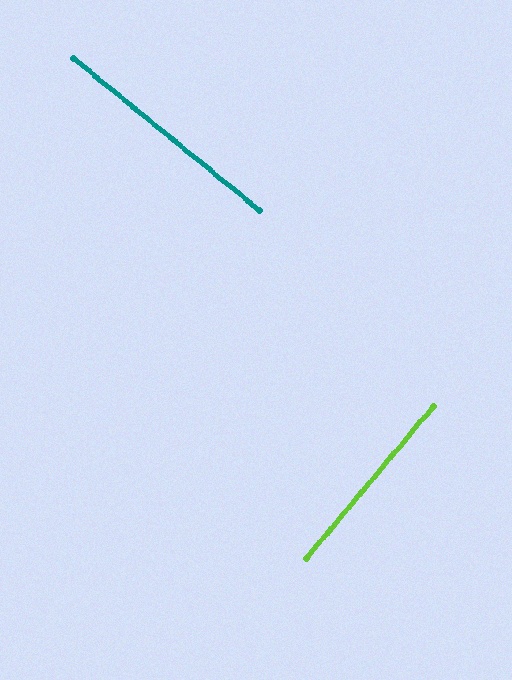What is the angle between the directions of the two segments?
Approximately 89 degrees.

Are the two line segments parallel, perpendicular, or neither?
Perpendicular — they meet at approximately 89°.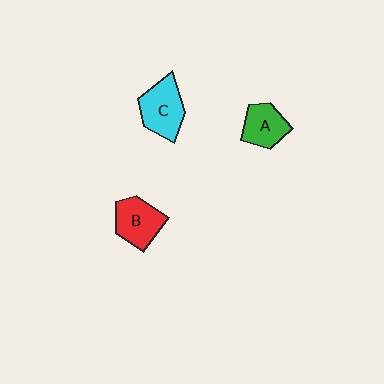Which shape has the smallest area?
Shape A (green).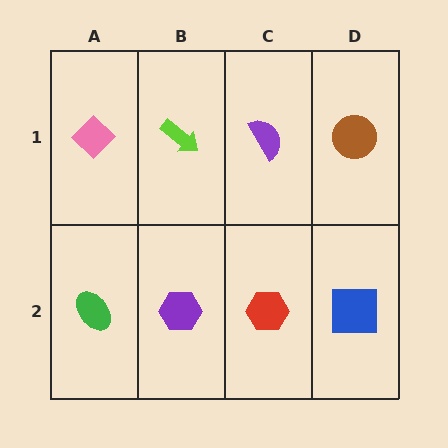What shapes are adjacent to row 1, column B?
A purple hexagon (row 2, column B), a pink diamond (row 1, column A), a purple semicircle (row 1, column C).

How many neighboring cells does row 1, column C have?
3.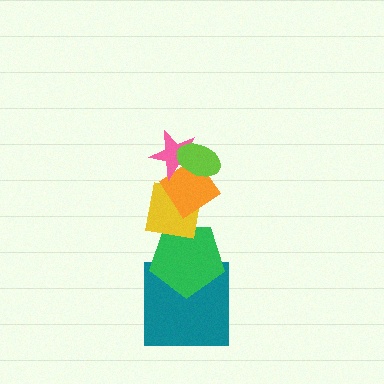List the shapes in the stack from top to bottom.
From top to bottom: the lime ellipse, the pink star, the orange diamond, the yellow square, the green pentagon, the teal square.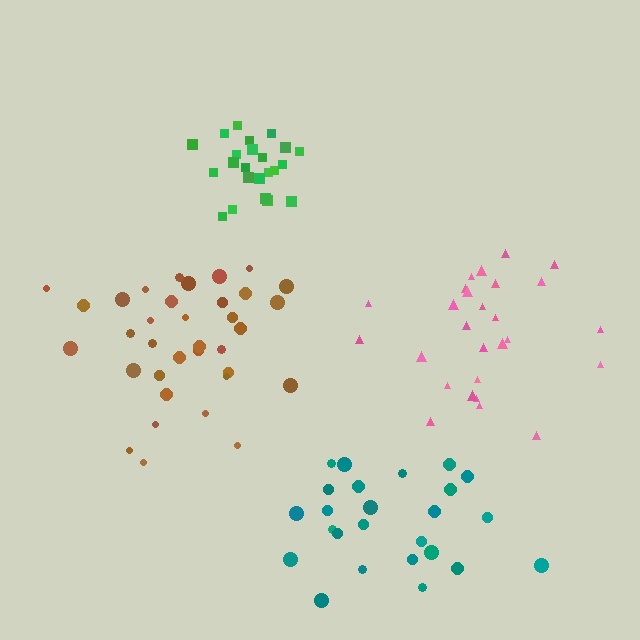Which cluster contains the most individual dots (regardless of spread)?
Brown (35).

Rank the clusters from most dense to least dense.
green, brown, teal, pink.